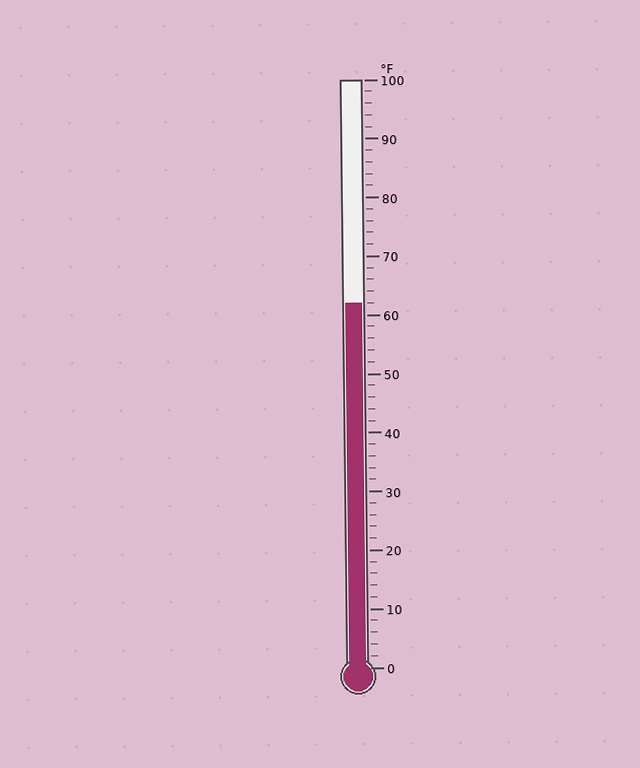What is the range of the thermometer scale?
The thermometer scale ranges from 0°F to 100°F.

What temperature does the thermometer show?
The thermometer shows approximately 62°F.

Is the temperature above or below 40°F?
The temperature is above 40°F.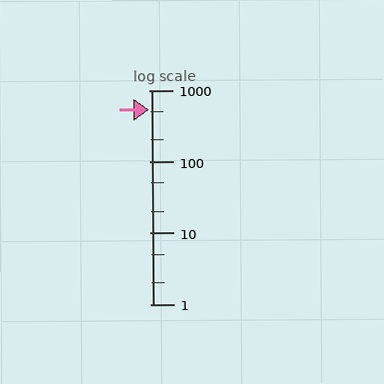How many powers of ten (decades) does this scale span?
The scale spans 3 decades, from 1 to 1000.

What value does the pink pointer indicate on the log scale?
The pointer indicates approximately 530.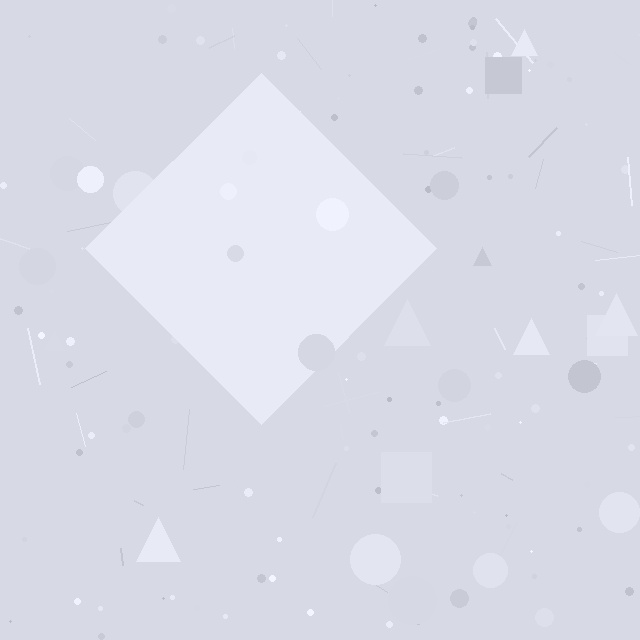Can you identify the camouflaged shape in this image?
The camouflaged shape is a diamond.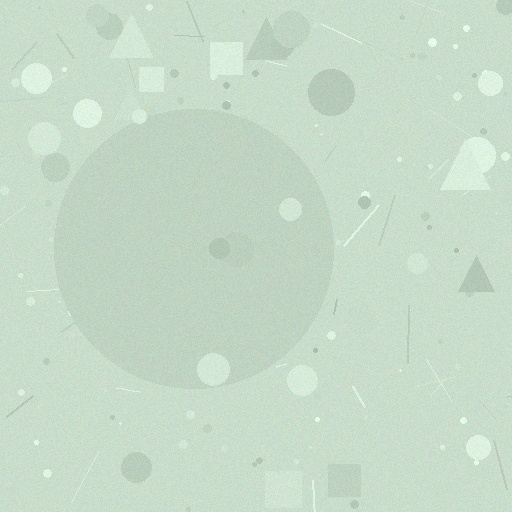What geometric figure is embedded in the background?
A circle is embedded in the background.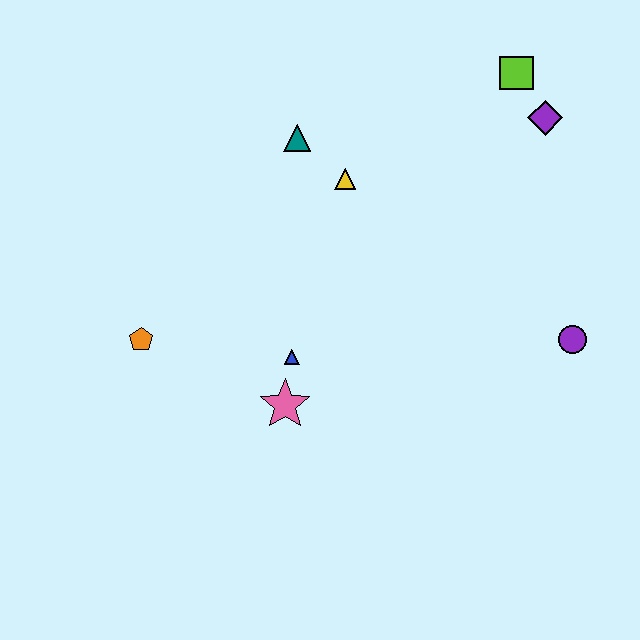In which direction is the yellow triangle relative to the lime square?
The yellow triangle is to the left of the lime square.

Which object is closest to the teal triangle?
The yellow triangle is closest to the teal triangle.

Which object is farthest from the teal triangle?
The purple circle is farthest from the teal triangle.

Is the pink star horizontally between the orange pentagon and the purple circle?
Yes